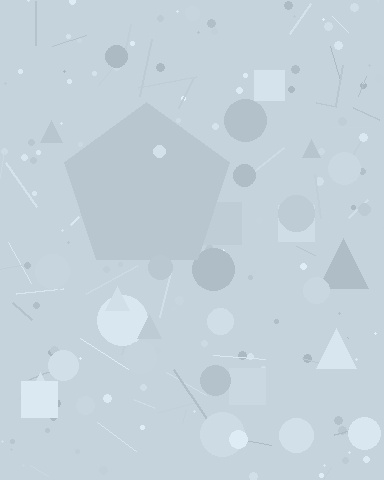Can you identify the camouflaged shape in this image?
The camouflaged shape is a pentagon.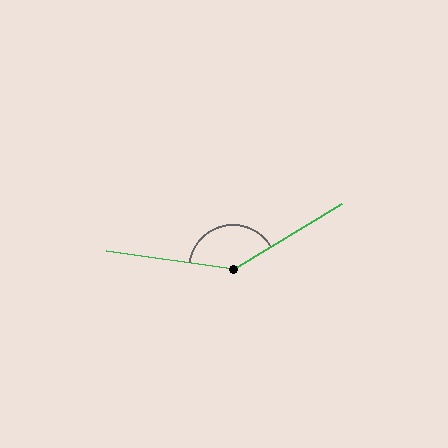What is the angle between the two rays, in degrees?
Approximately 141 degrees.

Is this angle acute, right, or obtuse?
It is obtuse.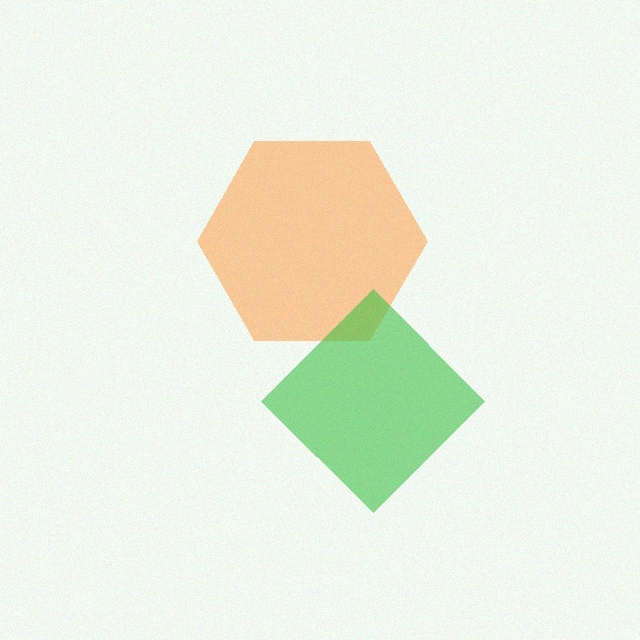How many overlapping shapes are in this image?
There are 2 overlapping shapes in the image.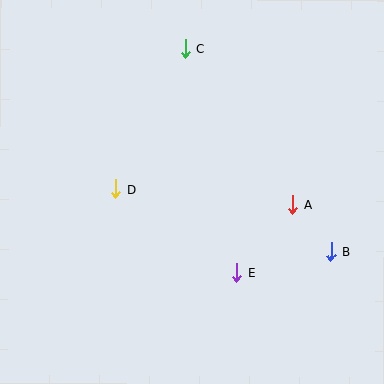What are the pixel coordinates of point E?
Point E is at (237, 273).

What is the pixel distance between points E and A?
The distance between E and A is 88 pixels.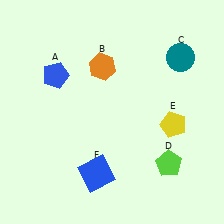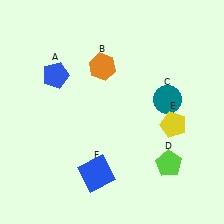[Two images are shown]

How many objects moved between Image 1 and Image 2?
1 object moved between the two images.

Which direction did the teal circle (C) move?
The teal circle (C) moved down.